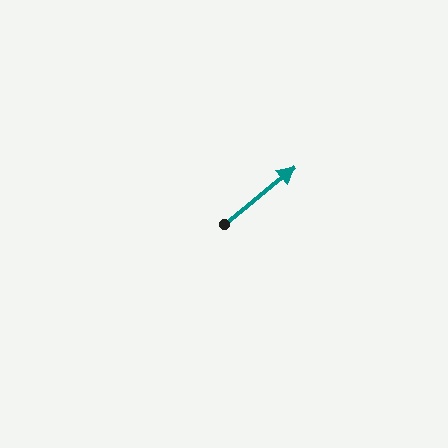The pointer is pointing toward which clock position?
Roughly 2 o'clock.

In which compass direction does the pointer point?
Northeast.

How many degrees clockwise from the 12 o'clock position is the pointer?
Approximately 51 degrees.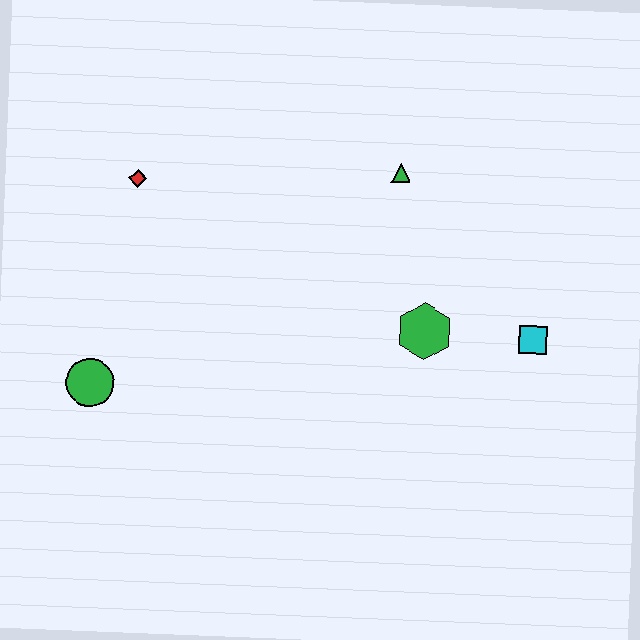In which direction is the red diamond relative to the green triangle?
The red diamond is to the left of the green triangle.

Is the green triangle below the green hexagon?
No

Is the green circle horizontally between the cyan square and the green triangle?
No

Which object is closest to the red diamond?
The green circle is closest to the red diamond.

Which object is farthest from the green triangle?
The green circle is farthest from the green triangle.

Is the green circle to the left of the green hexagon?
Yes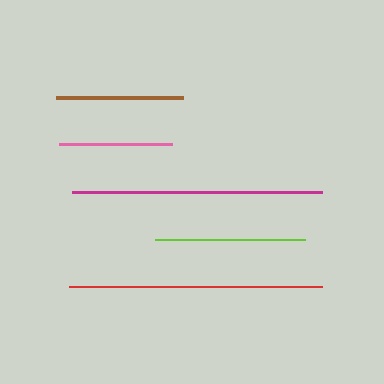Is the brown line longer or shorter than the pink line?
The brown line is longer than the pink line.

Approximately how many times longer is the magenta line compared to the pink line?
The magenta line is approximately 2.2 times the length of the pink line.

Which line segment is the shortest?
The pink line is the shortest at approximately 113 pixels.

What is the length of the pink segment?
The pink segment is approximately 113 pixels long.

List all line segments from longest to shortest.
From longest to shortest: red, magenta, lime, brown, pink.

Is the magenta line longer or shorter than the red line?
The red line is longer than the magenta line.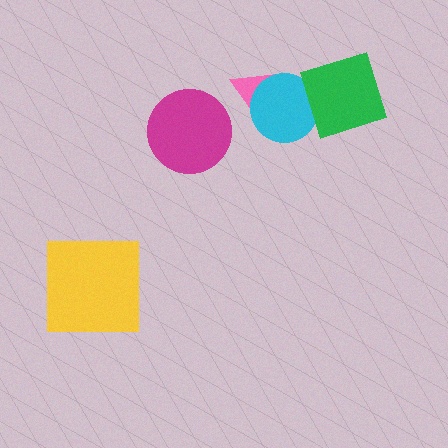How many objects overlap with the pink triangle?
1 object overlaps with the pink triangle.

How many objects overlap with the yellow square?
0 objects overlap with the yellow square.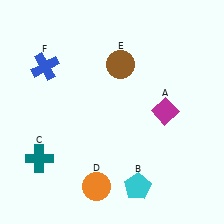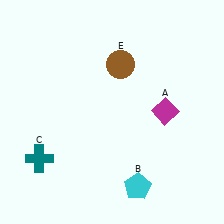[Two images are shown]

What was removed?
The orange circle (D), the blue cross (F) were removed in Image 2.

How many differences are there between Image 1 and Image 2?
There are 2 differences between the two images.